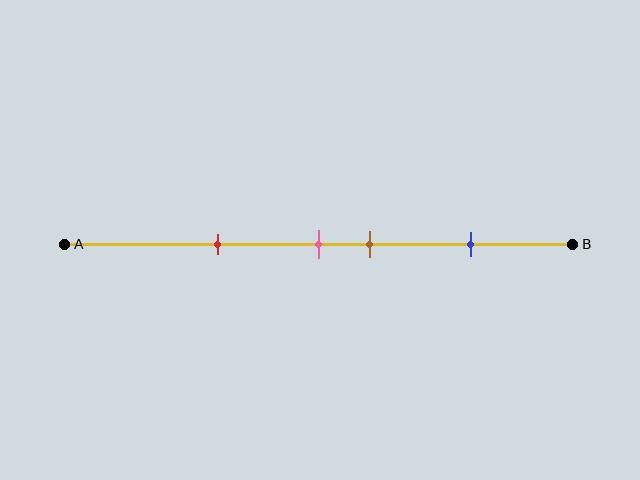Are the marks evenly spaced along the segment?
No, the marks are not evenly spaced.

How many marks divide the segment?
There are 4 marks dividing the segment.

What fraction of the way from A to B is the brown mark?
The brown mark is approximately 60% (0.6) of the way from A to B.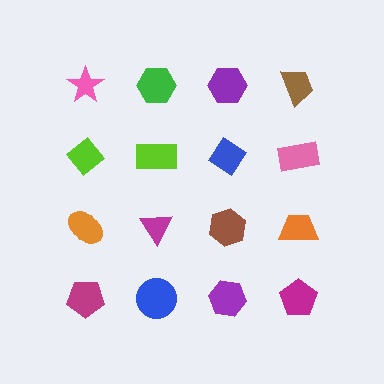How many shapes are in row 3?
4 shapes.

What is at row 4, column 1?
A magenta pentagon.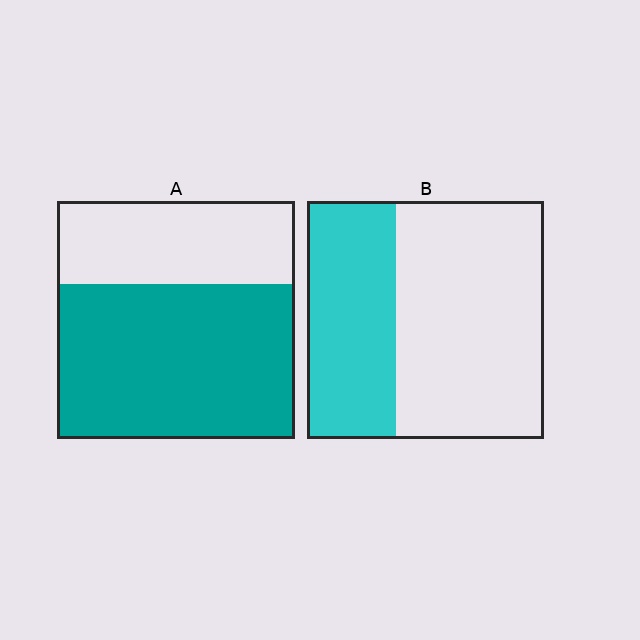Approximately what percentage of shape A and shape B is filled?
A is approximately 65% and B is approximately 40%.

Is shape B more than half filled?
No.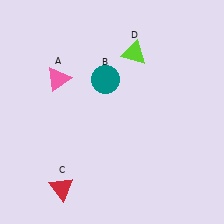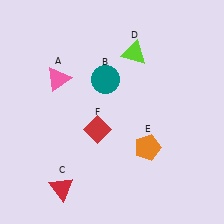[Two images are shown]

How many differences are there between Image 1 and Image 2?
There are 2 differences between the two images.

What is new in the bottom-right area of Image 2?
An orange pentagon (E) was added in the bottom-right area of Image 2.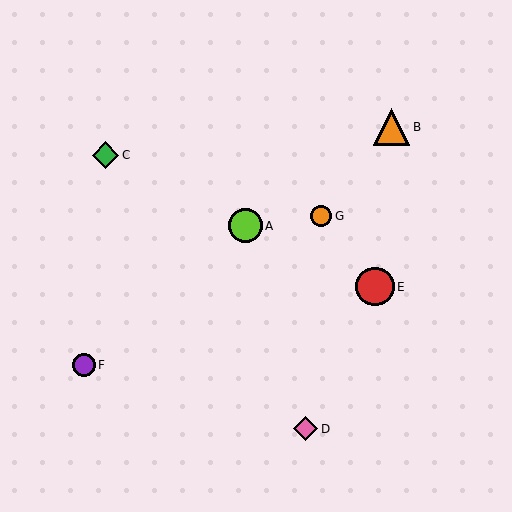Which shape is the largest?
The red circle (labeled E) is the largest.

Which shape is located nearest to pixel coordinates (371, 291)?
The red circle (labeled E) at (375, 287) is nearest to that location.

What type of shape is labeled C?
Shape C is a green diamond.